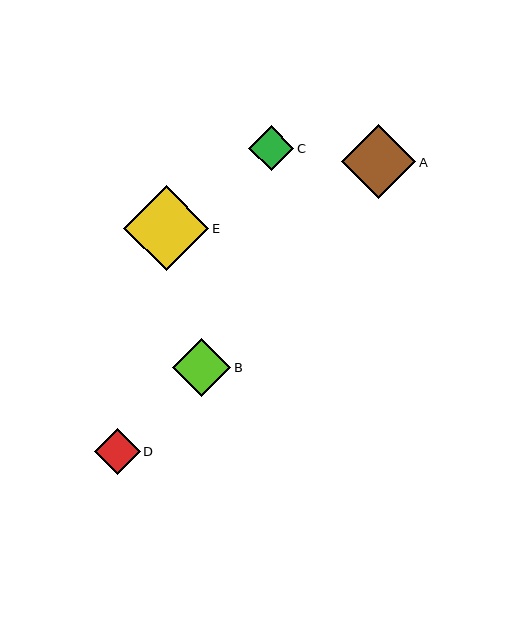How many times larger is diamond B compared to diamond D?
Diamond B is approximately 1.3 times the size of diamond D.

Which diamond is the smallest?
Diamond C is the smallest with a size of approximately 45 pixels.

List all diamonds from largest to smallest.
From largest to smallest: E, A, B, D, C.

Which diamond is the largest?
Diamond E is the largest with a size of approximately 85 pixels.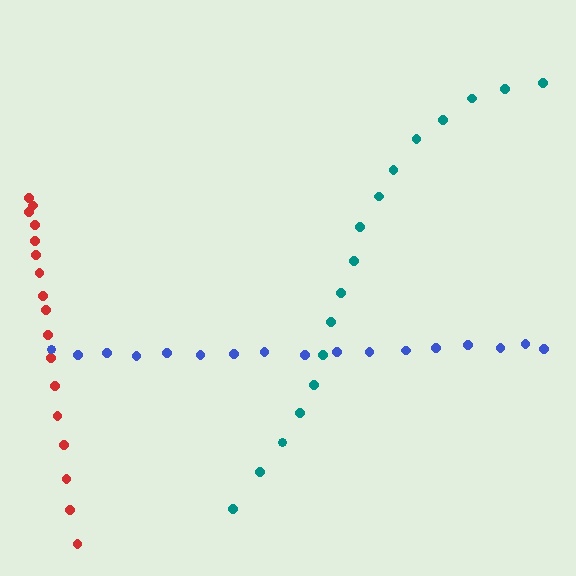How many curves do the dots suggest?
There are 3 distinct paths.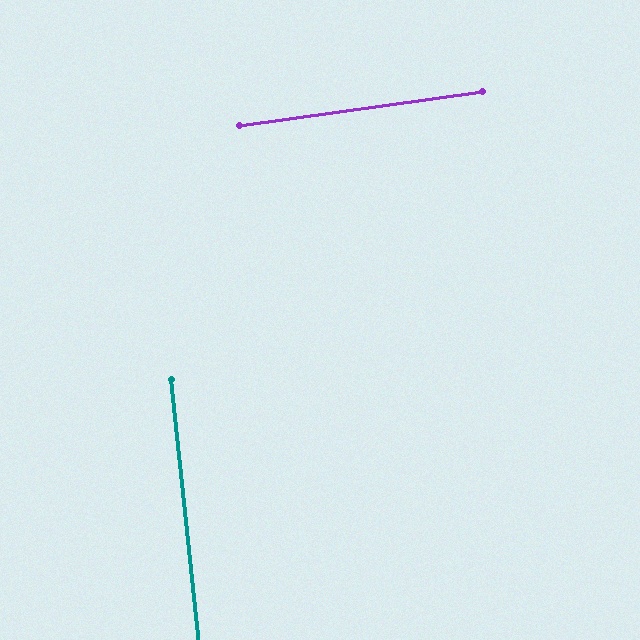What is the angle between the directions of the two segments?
Approximately 88 degrees.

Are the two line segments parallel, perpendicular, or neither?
Perpendicular — they meet at approximately 88°.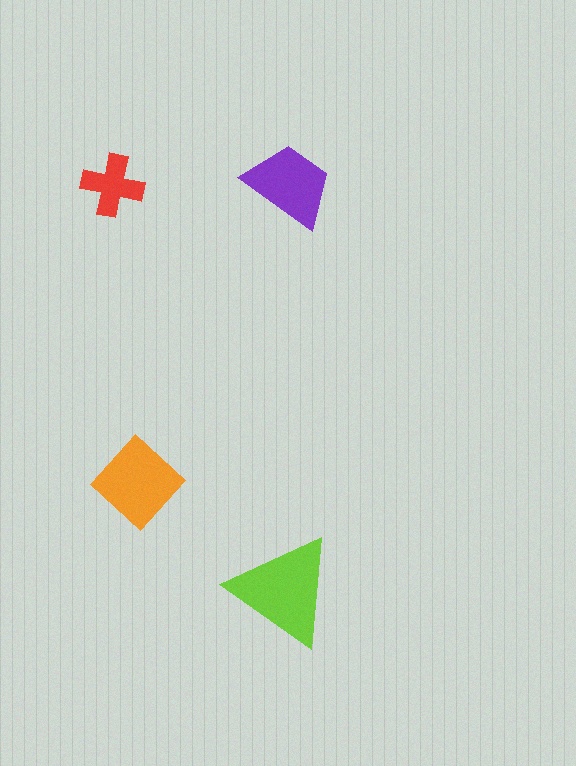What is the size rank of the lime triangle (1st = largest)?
1st.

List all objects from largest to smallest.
The lime triangle, the orange diamond, the purple trapezoid, the red cross.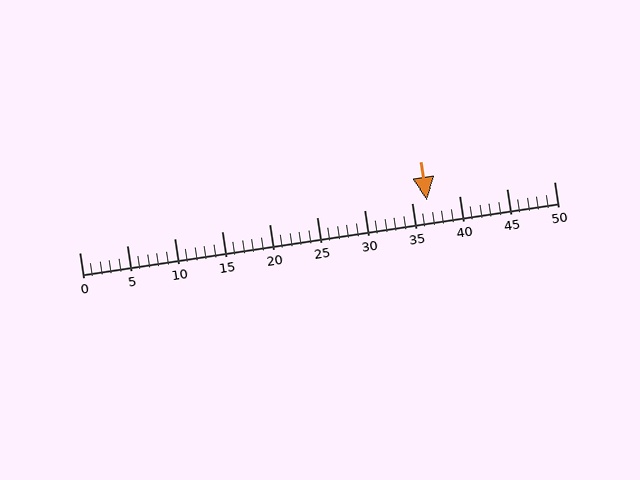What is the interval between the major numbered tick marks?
The major tick marks are spaced 5 units apart.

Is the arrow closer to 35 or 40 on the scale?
The arrow is closer to 35.